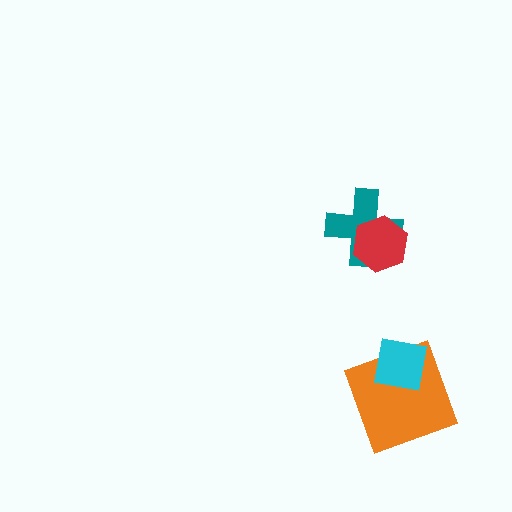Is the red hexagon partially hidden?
No, no other shape covers it.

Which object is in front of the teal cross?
The red hexagon is in front of the teal cross.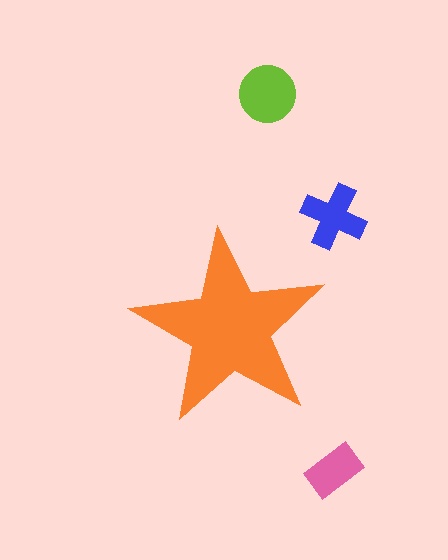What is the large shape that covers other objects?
An orange star.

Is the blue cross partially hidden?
No, the blue cross is fully visible.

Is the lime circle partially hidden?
No, the lime circle is fully visible.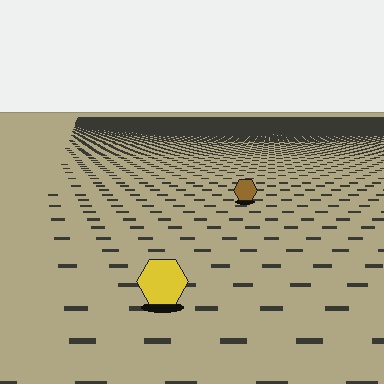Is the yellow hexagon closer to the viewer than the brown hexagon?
Yes. The yellow hexagon is closer — you can tell from the texture gradient: the ground texture is coarser near it.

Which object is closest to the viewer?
The yellow hexagon is closest. The texture marks near it are larger and more spread out.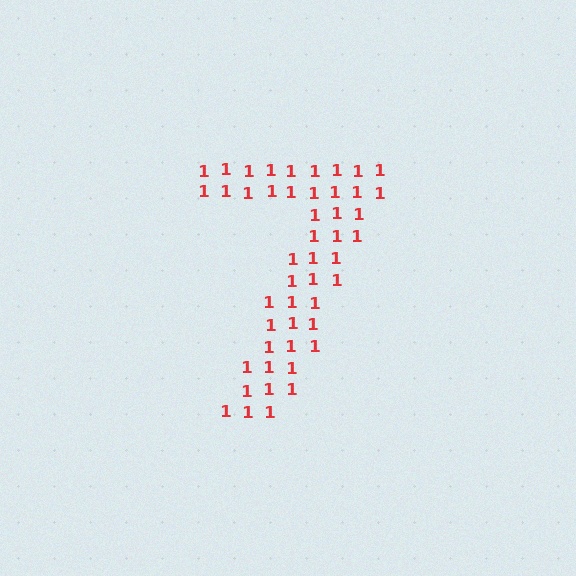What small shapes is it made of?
It is made of small digit 1's.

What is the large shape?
The large shape is the digit 7.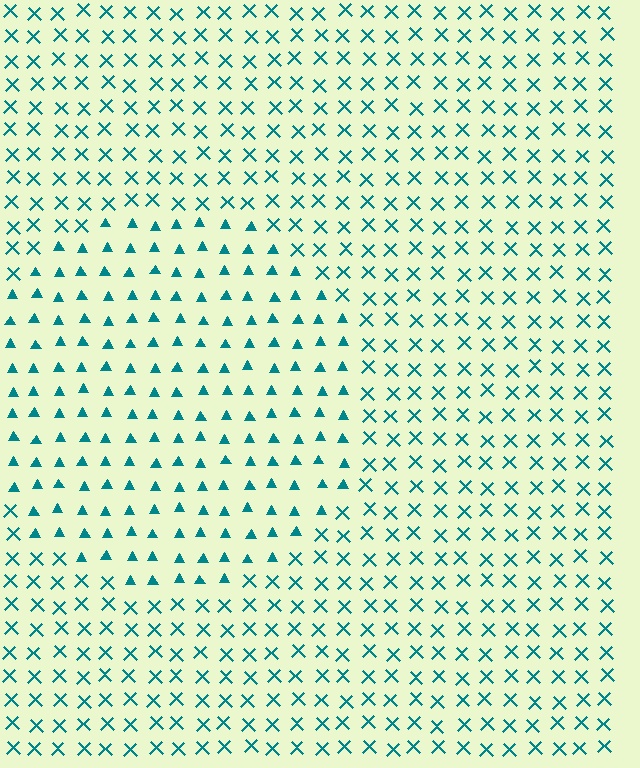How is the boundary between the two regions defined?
The boundary is defined by a change in element shape: triangles inside vs. X marks outside. All elements share the same color and spacing.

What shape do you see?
I see a circle.